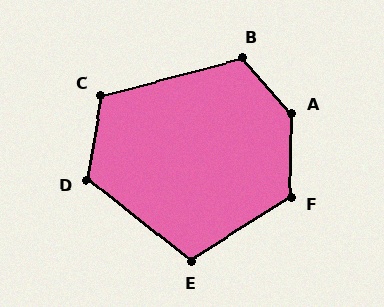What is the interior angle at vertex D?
Approximately 119 degrees (obtuse).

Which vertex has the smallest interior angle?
E, at approximately 109 degrees.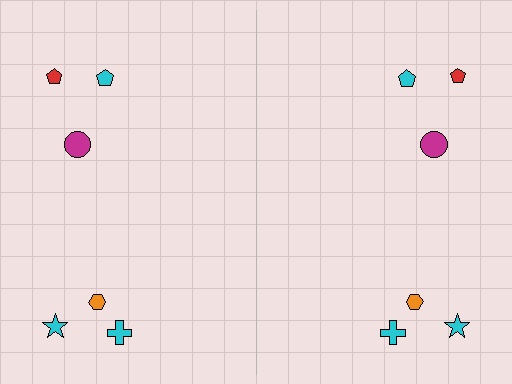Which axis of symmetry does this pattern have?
The pattern has a vertical axis of symmetry running through the center of the image.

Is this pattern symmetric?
Yes, this pattern has bilateral (reflection) symmetry.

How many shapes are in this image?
There are 12 shapes in this image.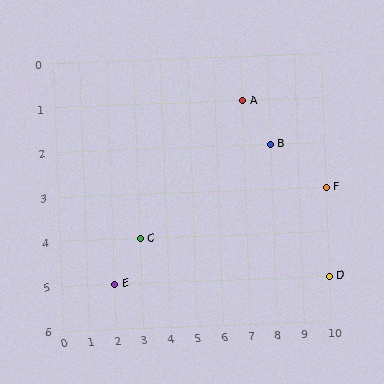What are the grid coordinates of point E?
Point E is at grid coordinates (2, 5).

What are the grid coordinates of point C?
Point C is at grid coordinates (3, 4).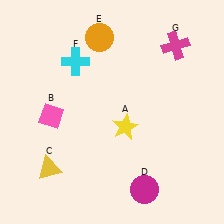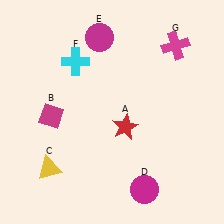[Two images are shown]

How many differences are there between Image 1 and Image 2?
There are 3 differences between the two images.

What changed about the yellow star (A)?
In Image 1, A is yellow. In Image 2, it changed to red.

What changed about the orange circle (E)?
In Image 1, E is orange. In Image 2, it changed to magenta.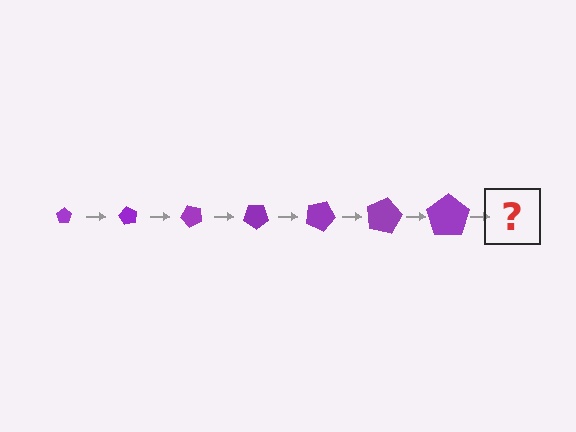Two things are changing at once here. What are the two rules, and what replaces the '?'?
The two rules are that the pentagon grows larger each step and it rotates 60 degrees each step. The '?' should be a pentagon, larger than the previous one and rotated 420 degrees from the start.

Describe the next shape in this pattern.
It should be a pentagon, larger than the previous one and rotated 420 degrees from the start.